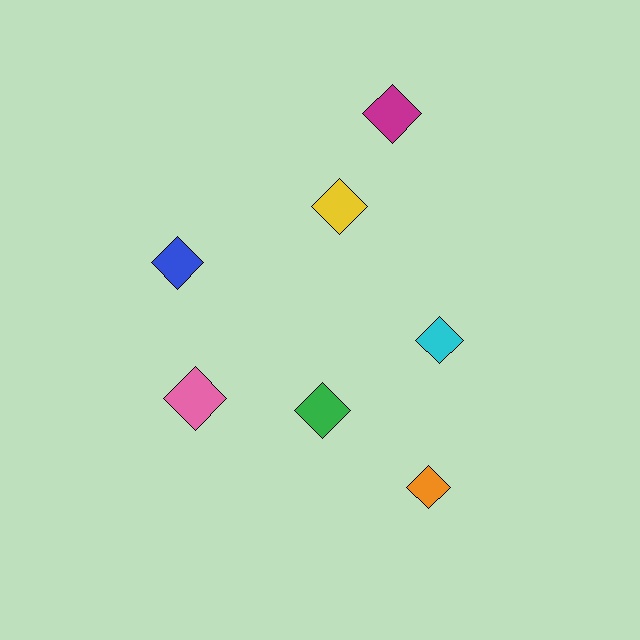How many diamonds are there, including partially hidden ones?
There are 7 diamonds.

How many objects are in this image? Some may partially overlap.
There are 7 objects.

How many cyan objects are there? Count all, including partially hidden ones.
There is 1 cyan object.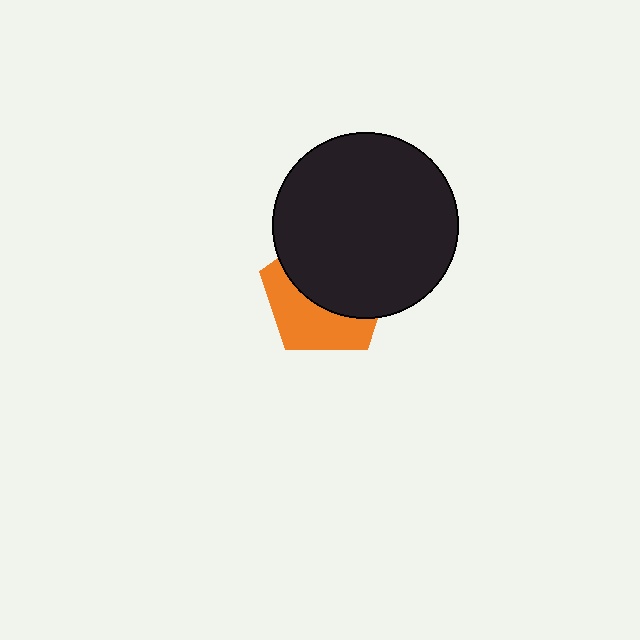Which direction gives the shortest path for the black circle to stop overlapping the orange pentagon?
Moving up gives the shortest separation.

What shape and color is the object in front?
The object in front is a black circle.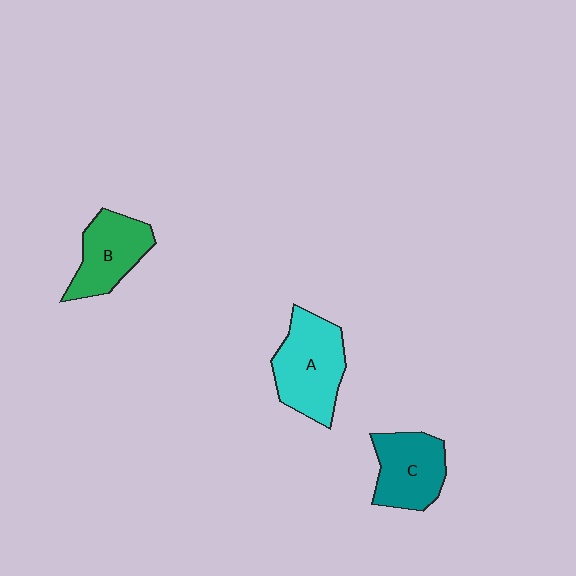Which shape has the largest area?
Shape A (cyan).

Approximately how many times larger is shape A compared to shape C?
Approximately 1.2 times.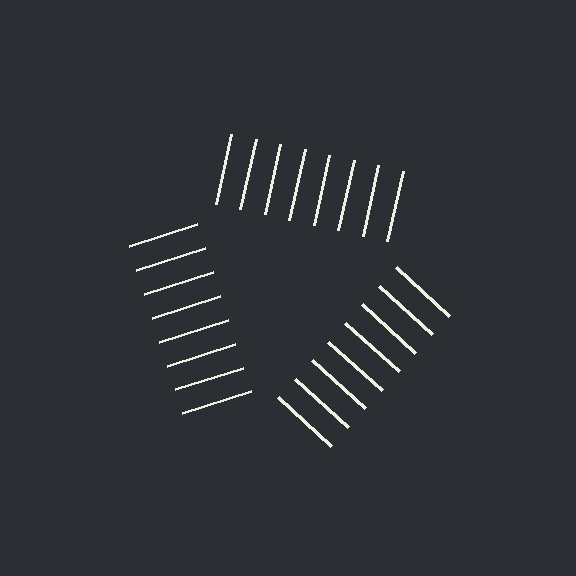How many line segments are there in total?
24 — 8 along each of the 3 edges.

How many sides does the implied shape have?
3 sides — the line-ends trace a triangle.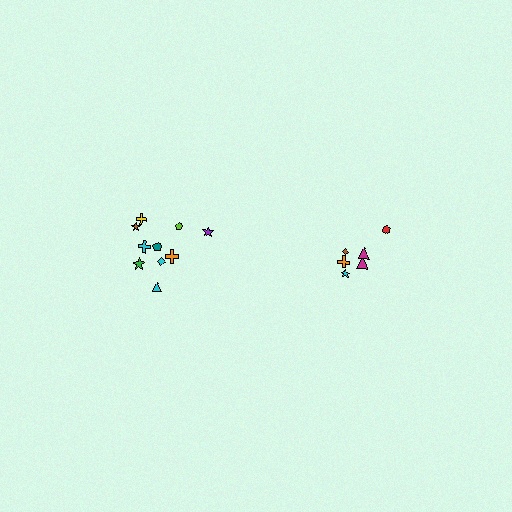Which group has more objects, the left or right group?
The left group.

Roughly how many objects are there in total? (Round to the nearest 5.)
Roughly 15 objects in total.